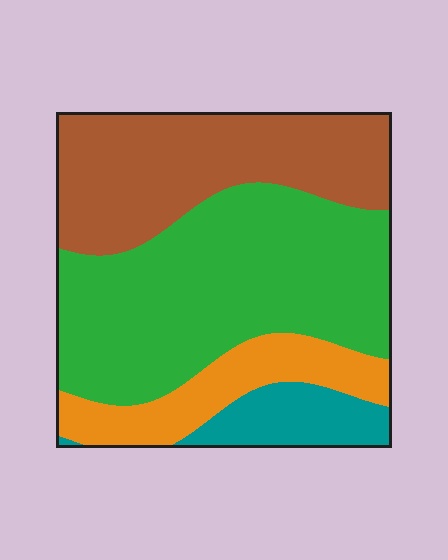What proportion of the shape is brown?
Brown takes up about one third (1/3) of the shape.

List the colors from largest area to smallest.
From largest to smallest: green, brown, orange, teal.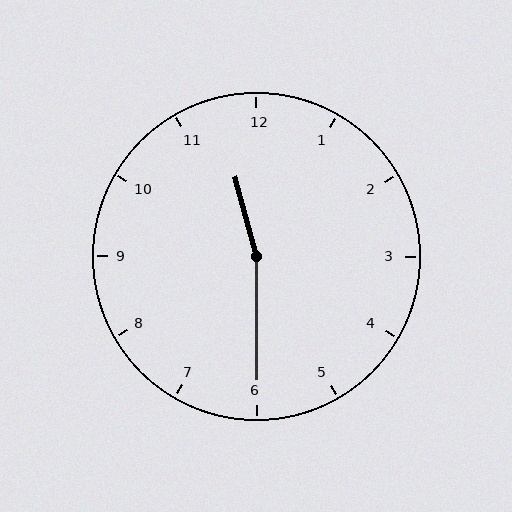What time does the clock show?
11:30.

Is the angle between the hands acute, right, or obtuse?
It is obtuse.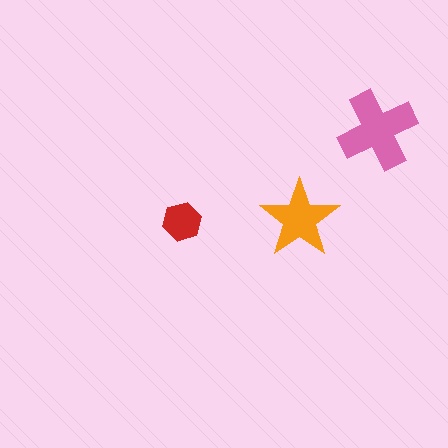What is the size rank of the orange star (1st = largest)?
2nd.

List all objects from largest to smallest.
The pink cross, the orange star, the red hexagon.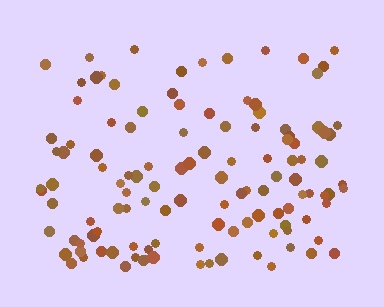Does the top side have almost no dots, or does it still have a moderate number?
Still a moderate number, just noticeably fewer than the bottom.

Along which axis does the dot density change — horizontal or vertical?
Vertical.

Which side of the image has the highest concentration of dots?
The bottom.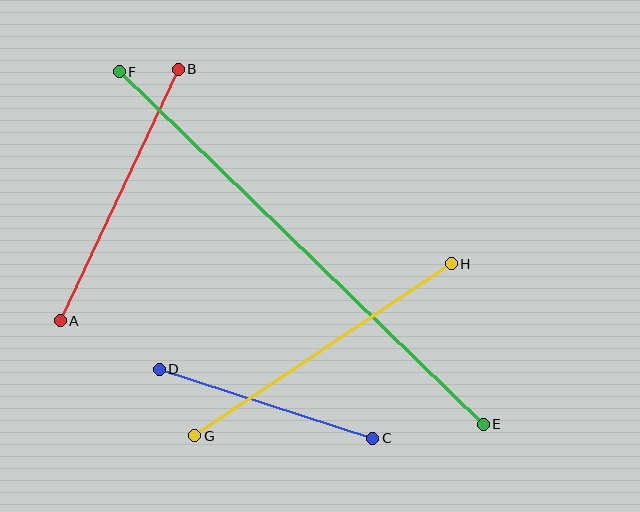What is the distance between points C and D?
The distance is approximately 225 pixels.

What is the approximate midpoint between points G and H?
The midpoint is at approximately (323, 350) pixels.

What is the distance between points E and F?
The distance is approximately 507 pixels.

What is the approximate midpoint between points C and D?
The midpoint is at approximately (266, 404) pixels.